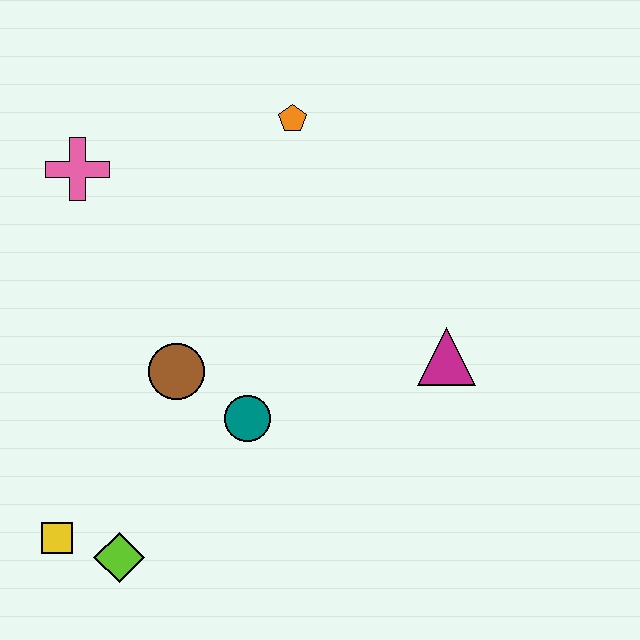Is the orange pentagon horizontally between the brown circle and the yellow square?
No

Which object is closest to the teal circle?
The brown circle is closest to the teal circle.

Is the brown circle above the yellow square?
Yes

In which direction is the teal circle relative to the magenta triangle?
The teal circle is to the left of the magenta triangle.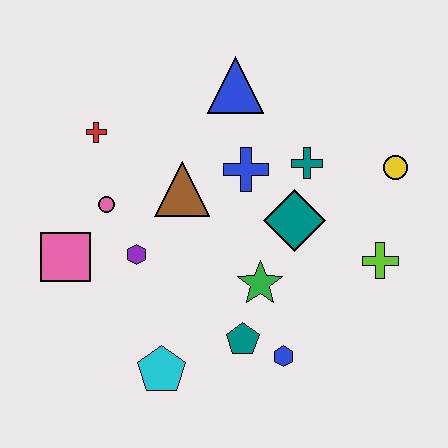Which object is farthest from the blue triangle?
The cyan pentagon is farthest from the blue triangle.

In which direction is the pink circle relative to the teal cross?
The pink circle is to the left of the teal cross.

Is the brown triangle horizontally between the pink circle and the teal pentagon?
Yes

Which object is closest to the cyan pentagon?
The teal pentagon is closest to the cyan pentagon.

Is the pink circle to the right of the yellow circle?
No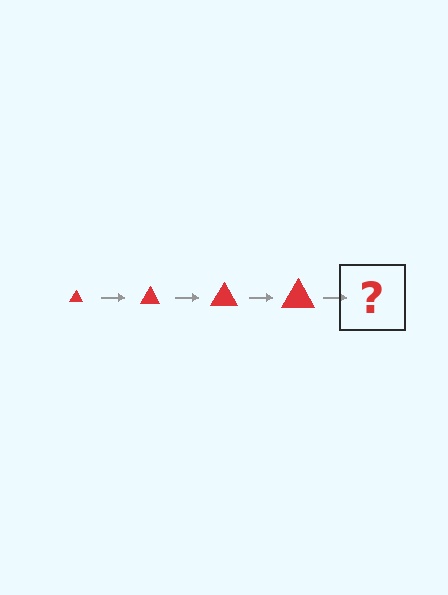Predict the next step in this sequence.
The next step is a red triangle, larger than the previous one.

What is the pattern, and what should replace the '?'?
The pattern is that the triangle gets progressively larger each step. The '?' should be a red triangle, larger than the previous one.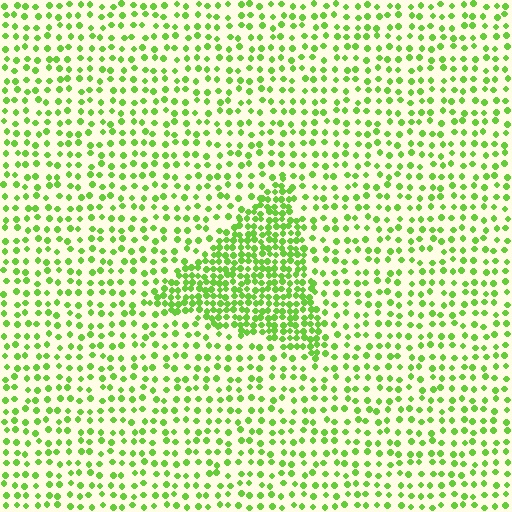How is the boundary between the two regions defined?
The boundary is defined by a change in element density (approximately 2.3x ratio). All elements are the same color, size, and shape.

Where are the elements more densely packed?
The elements are more densely packed inside the triangle boundary.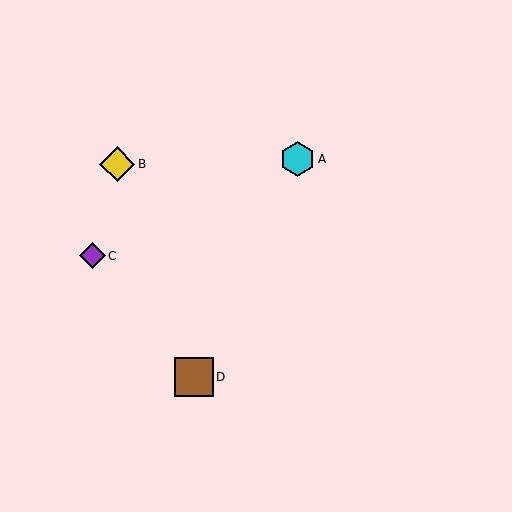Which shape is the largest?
The brown square (labeled D) is the largest.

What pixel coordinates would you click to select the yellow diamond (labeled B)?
Click at (117, 164) to select the yellow diamond B.